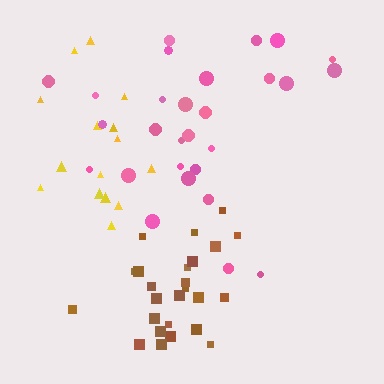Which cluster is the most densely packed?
Brown.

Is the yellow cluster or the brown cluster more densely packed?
Brown.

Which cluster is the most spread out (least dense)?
Yellow.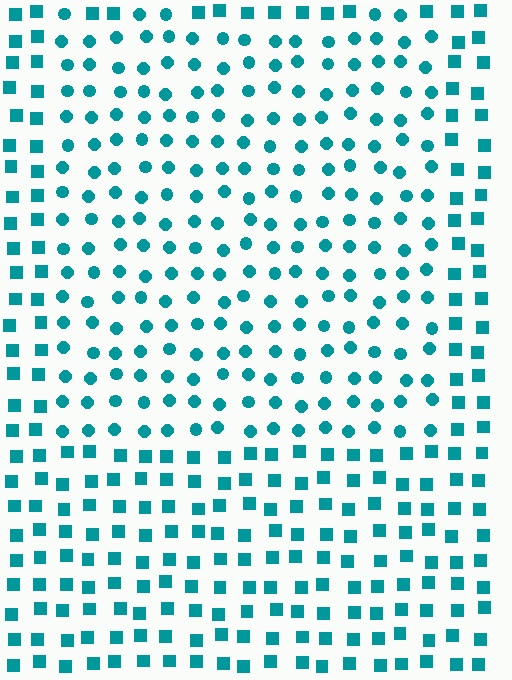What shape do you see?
I see a rectangle.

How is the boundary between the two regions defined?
The boundary is defined by a change in element shape: circles inside vs. squares outside. All elements share the same color and spacing.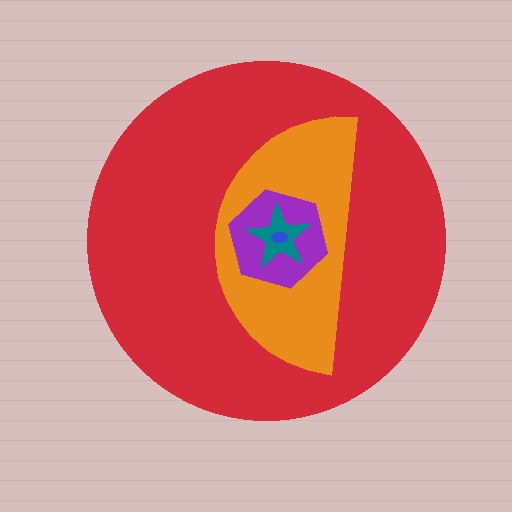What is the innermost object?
The blue ellipse.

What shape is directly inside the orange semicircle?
The purple hexagon.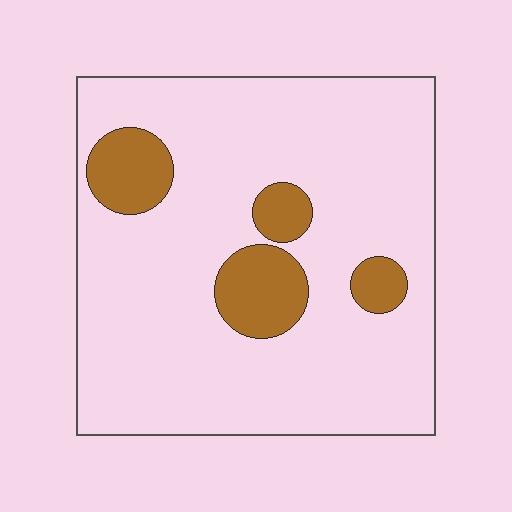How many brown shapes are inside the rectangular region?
4.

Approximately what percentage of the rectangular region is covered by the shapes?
Approximately 15%.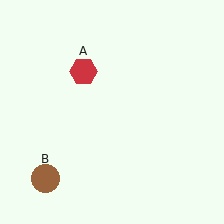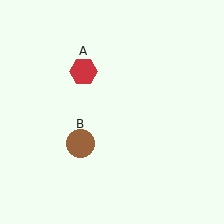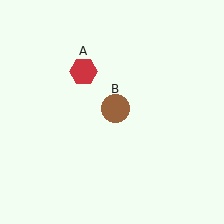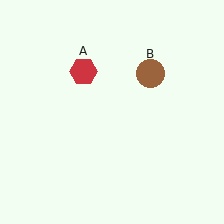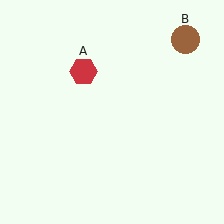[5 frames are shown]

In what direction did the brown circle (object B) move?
The brown circle (object B) moved up and to the right.